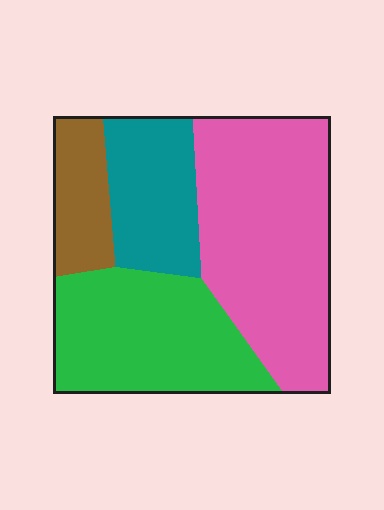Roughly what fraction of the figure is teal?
Teal takes up between a sixth and a third of the figure.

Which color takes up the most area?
Pink, at roughly 40%.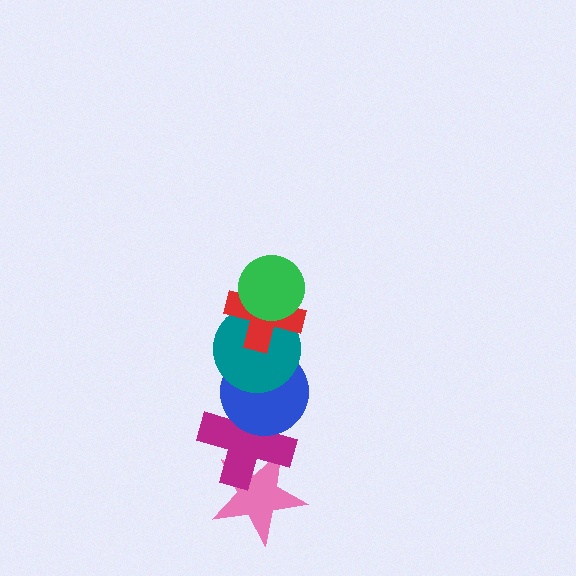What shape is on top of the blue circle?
The teal circle is on top of the blue circle.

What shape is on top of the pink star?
The magenta cross is on top of the pink star.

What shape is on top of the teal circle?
The red cross is on top of the teal circle.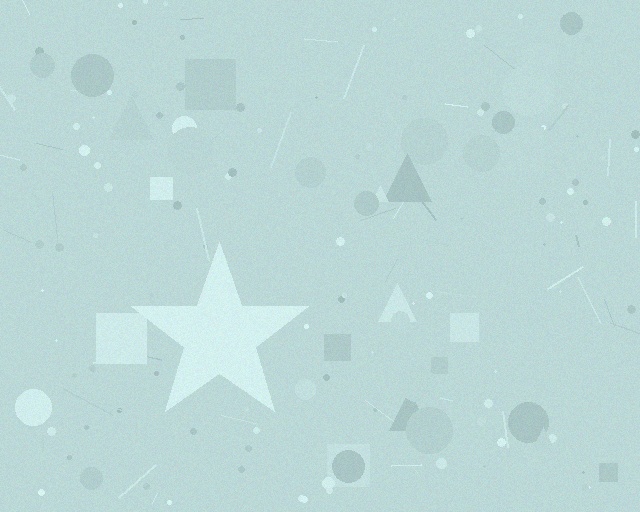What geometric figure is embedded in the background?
A star is embedded in the background.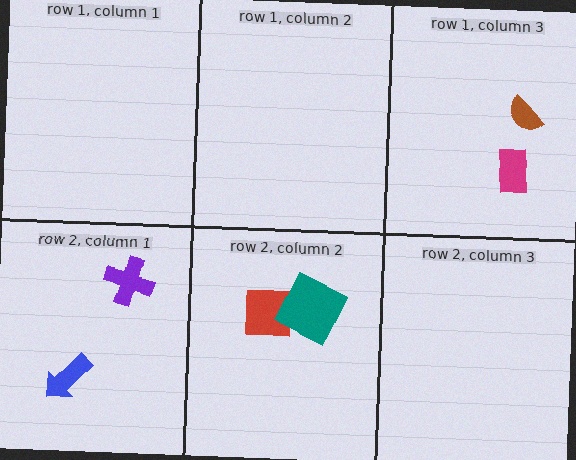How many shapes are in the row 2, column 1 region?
2.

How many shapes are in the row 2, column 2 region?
2.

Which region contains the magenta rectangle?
The row 1, column 3 region.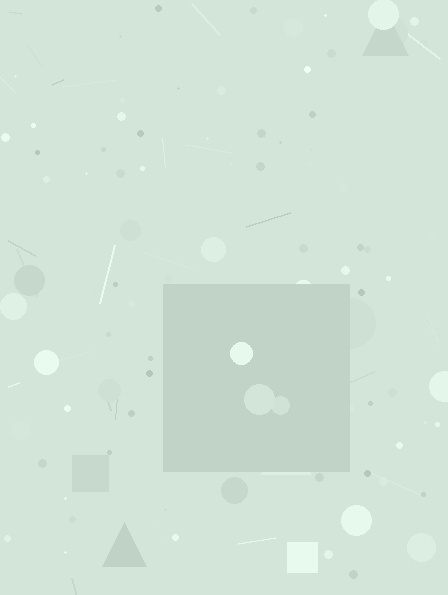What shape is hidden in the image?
A square is hidden in the image.